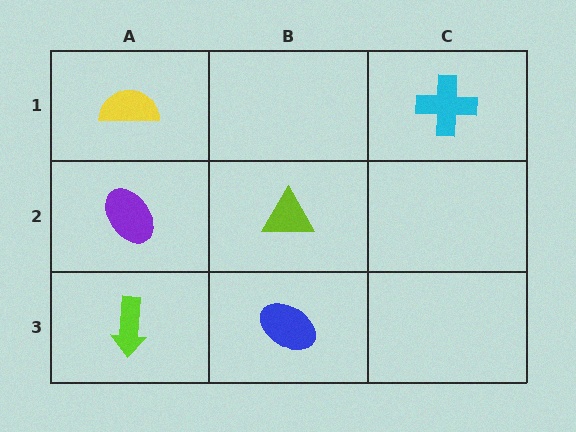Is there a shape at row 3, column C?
No, that cell is empty.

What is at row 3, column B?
A blue ellipse.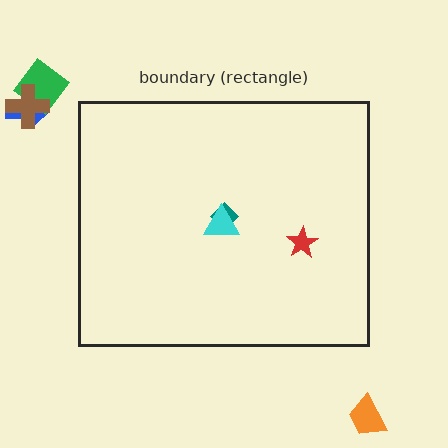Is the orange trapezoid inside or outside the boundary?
Outside.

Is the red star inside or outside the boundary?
Inside.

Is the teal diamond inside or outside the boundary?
Inside.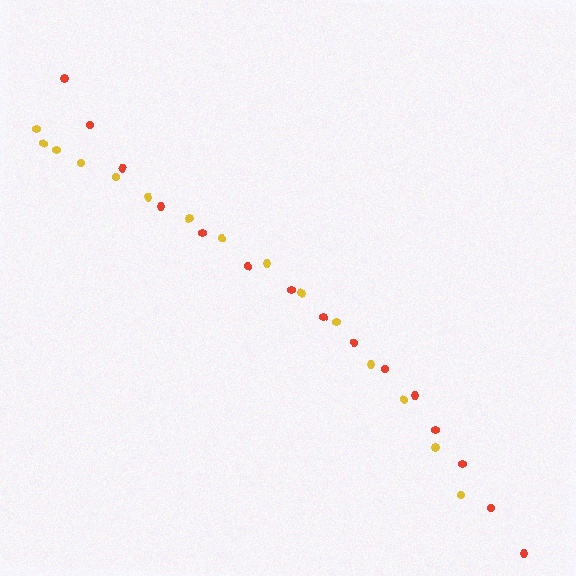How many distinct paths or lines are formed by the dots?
There are 2 distinct paths.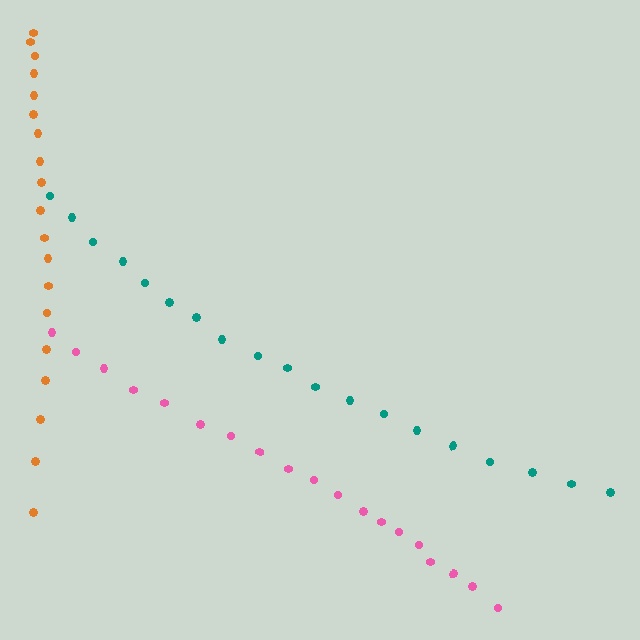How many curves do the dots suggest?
There are 3 distinct paths.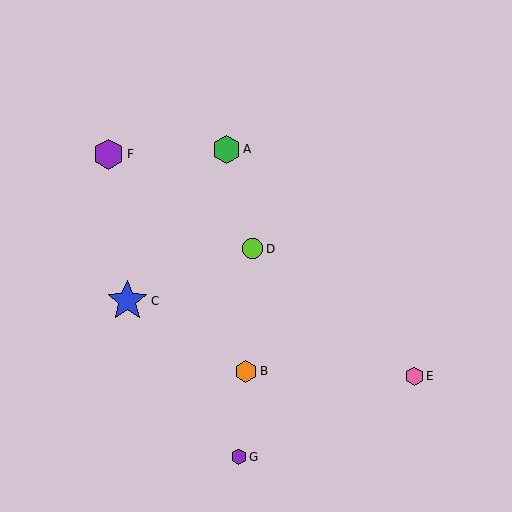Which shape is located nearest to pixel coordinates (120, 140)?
The purple hexagon (labeled F) at (108, 154) is nearest to that location.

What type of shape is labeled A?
Shape A is a green hexagon.